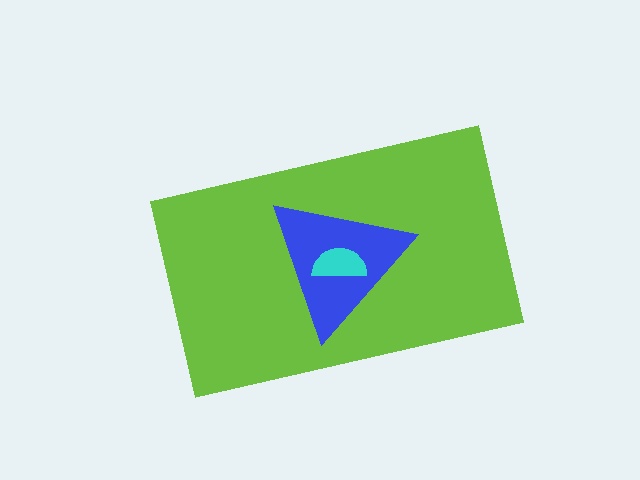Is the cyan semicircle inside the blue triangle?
Yes.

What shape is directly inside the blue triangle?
The cyan semicircle.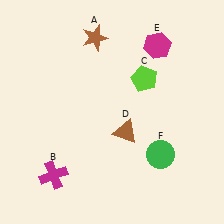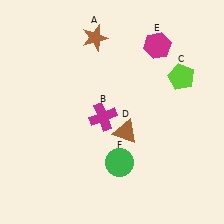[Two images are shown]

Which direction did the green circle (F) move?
The green circle (F) moved left.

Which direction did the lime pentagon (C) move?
The lime pentagon (C) moved right.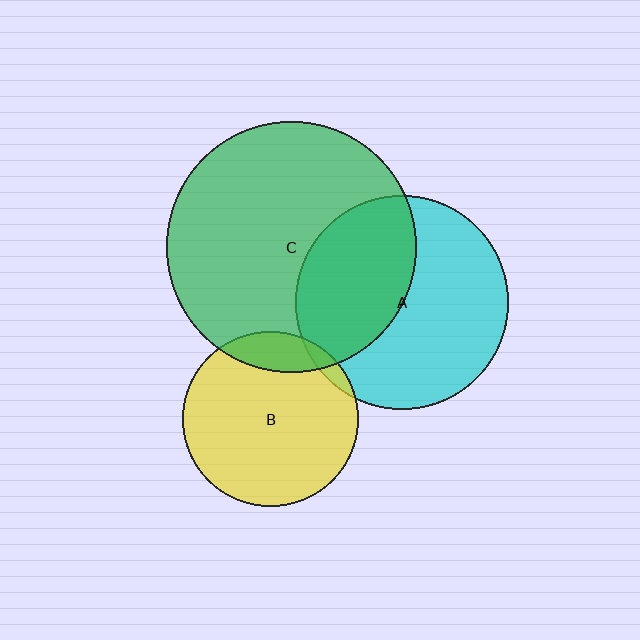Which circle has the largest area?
Circle C (green).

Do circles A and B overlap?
Yes.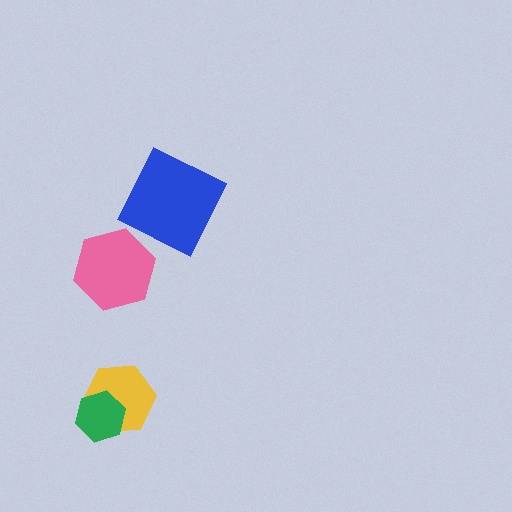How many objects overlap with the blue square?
0 objects overlap with the blue square.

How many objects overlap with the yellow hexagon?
1 object overlaps with the yellow hexagon.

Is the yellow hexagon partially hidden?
Yes, it is partially covered by another shape.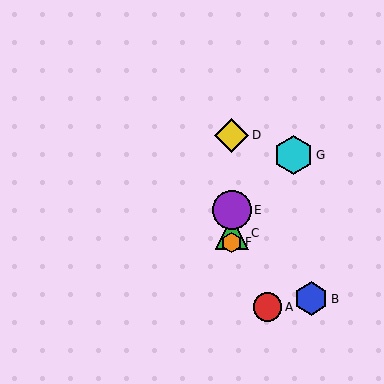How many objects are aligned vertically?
4 objects (C, D, E, F) are aligned vertically.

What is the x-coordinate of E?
Object E is at x≈232.